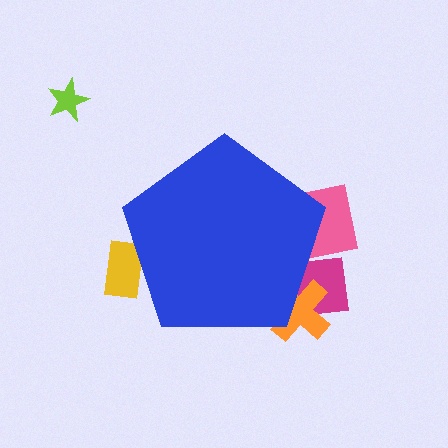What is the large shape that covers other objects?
A blue pentagon.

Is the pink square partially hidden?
Yes, the pink square is partially hidden behind the blue pentagon.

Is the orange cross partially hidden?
Yes, the orange cross is partially hidden behind the blue pentagon.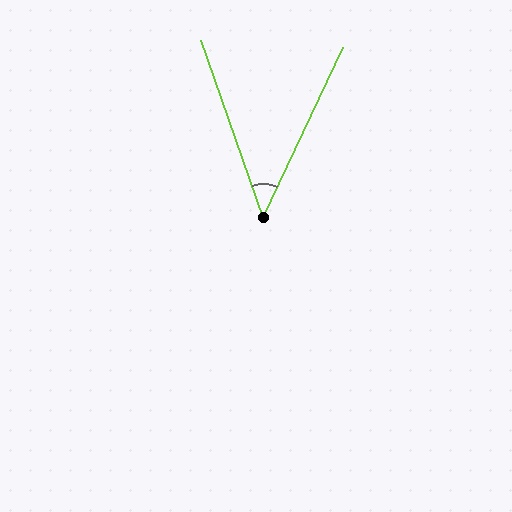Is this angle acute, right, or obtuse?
It is acute.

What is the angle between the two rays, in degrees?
Approximately 44 degrees.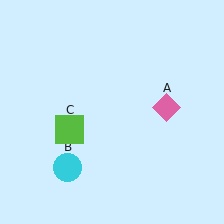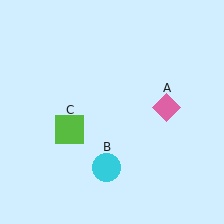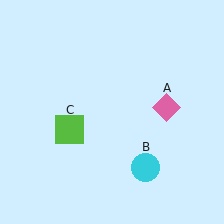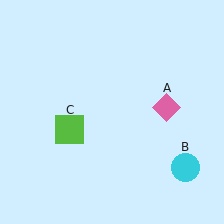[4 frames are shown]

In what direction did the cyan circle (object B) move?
The cyan circle (object B) moved right.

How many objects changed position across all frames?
1 object changed position: cyan circle (object B).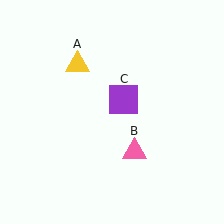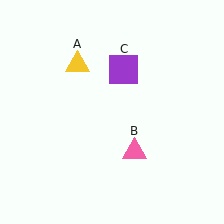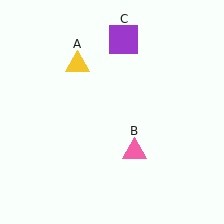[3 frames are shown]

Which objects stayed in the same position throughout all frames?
Yellow triangle (object A) and pink triangle (object B) remained stationary.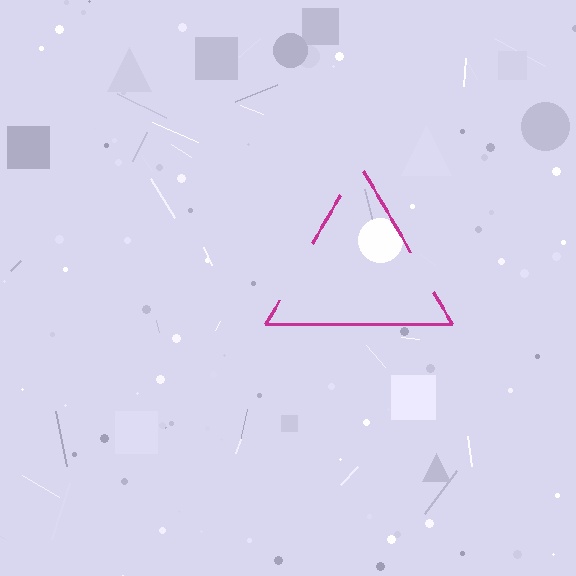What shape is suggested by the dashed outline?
The dashed outline suggests a triangle.